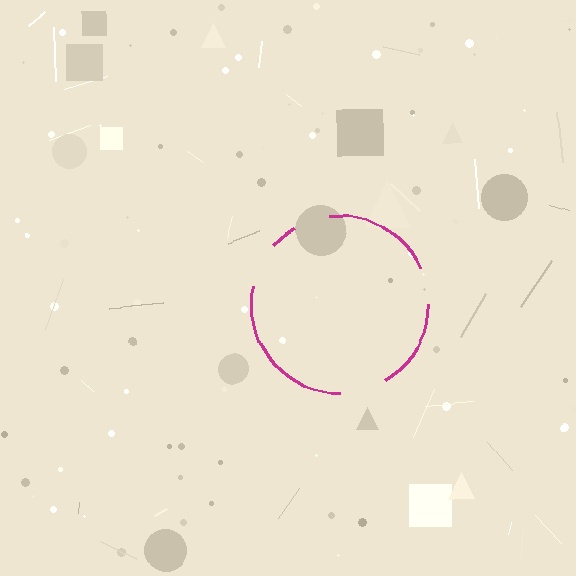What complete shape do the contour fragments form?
The contour fragments form a circle.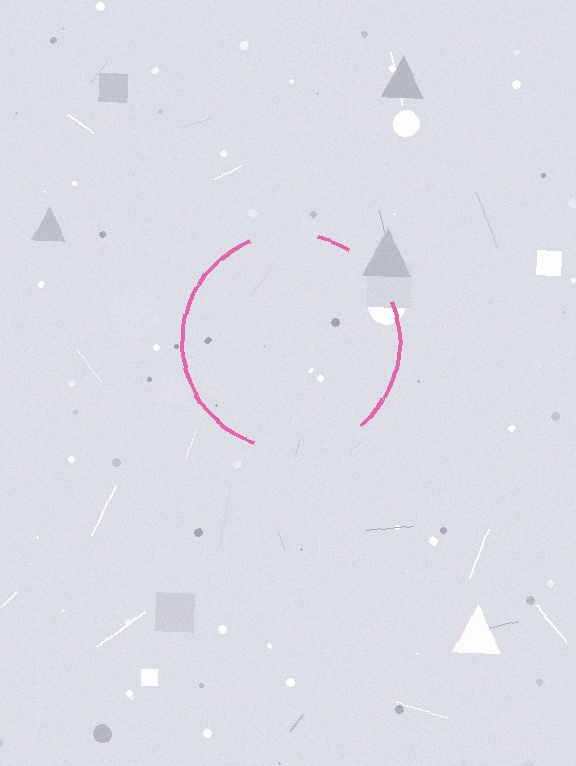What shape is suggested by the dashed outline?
The dashed outline suggests a circle.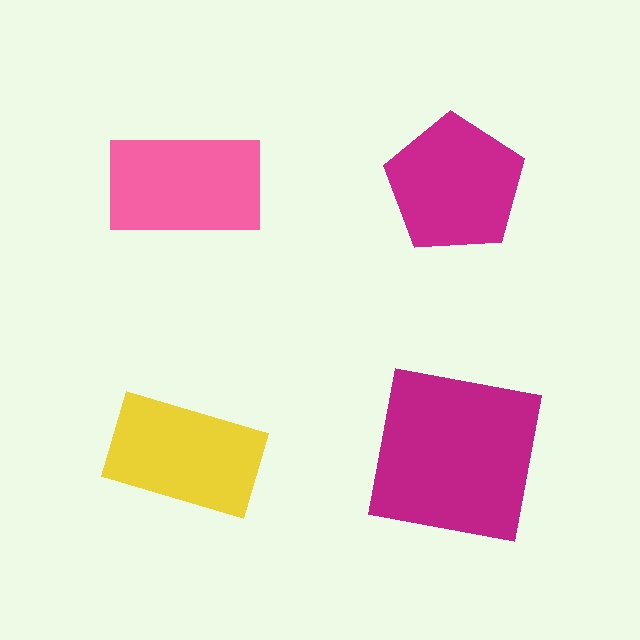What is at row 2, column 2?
A magenta square.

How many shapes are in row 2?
2 shapes.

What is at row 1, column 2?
A magenta pentagon.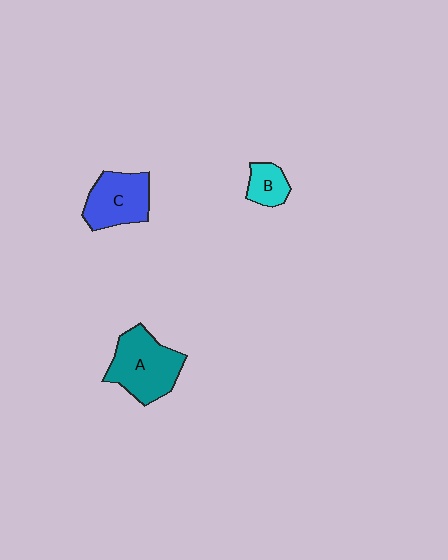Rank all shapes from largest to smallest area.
From largest to smallest: A (teal), C (blue), B (cyan).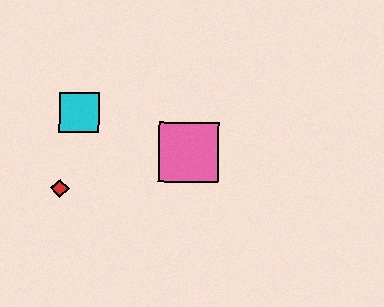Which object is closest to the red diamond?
The cyan square is closest to the red diamond.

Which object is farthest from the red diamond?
The pink square is farthest from the red diamond.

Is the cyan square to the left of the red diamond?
No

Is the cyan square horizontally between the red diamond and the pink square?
Yes